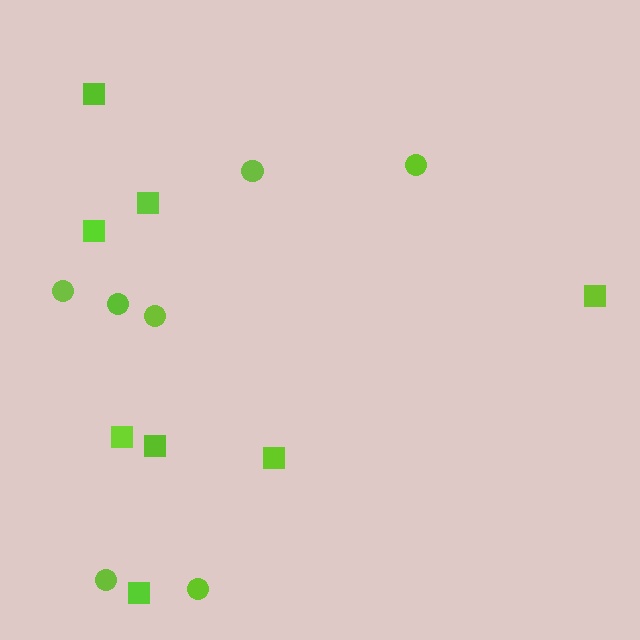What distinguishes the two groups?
There are 2 groups: one group of circles (7) and one group of squares (8).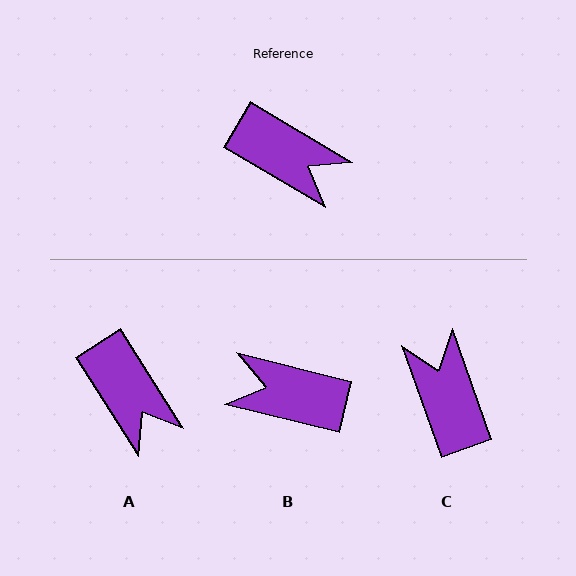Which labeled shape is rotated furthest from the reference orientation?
B, about 163 degrees away.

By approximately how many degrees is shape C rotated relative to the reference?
Approximately 140 degrees counter-clockwise.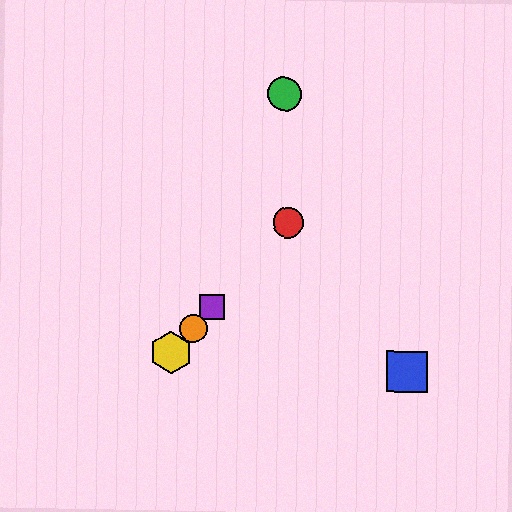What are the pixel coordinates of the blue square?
The blue square is at (407, 372).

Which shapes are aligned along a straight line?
The red circle, the yellow hexagon, the purple square, the orange circle are aligned along a straight line.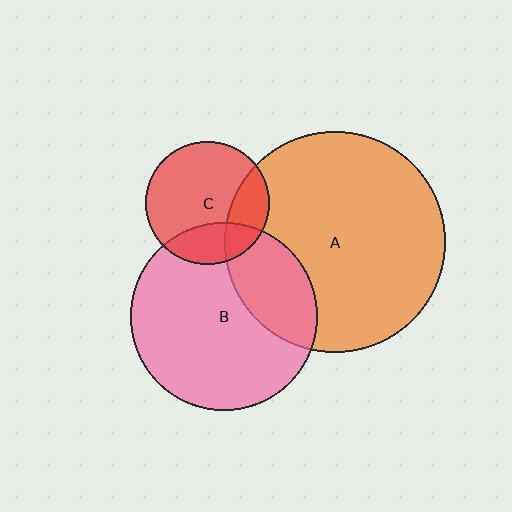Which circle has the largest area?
Circle A (orange).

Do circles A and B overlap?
Yes.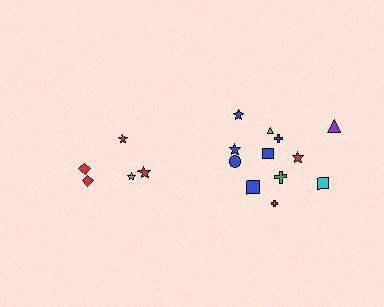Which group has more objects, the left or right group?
The right group.